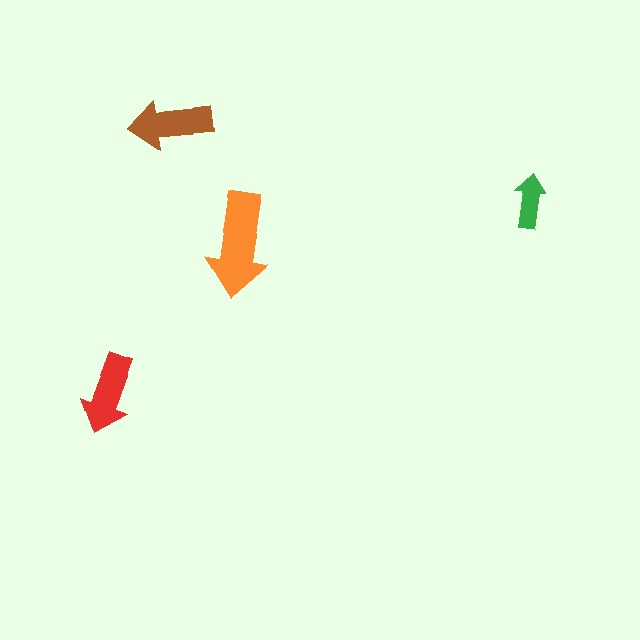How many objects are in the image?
There are 4 objects in the image.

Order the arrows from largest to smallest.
the orange one, the brown one, the red one, the green one.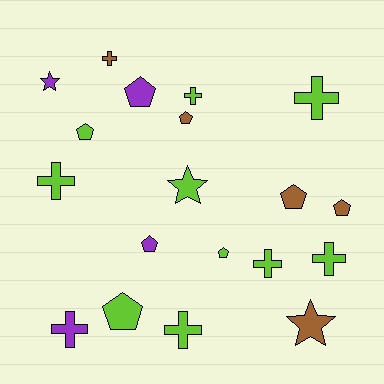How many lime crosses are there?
There are 6 lime crosses.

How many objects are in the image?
There are 19 objects.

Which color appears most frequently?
Lime, with 10 objects.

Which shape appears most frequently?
Pentagon, with 8 objects.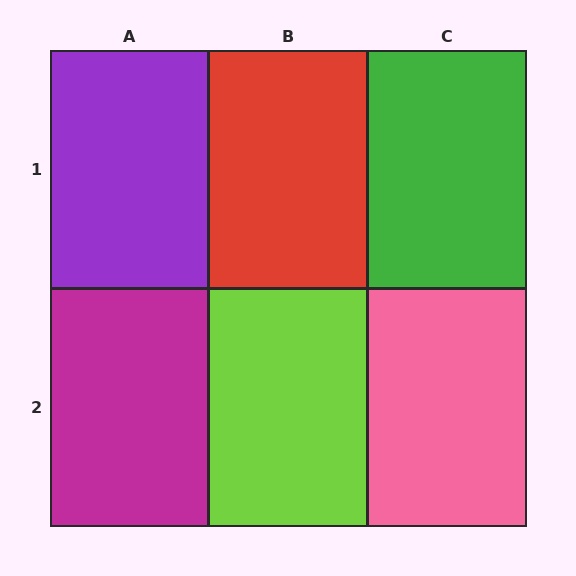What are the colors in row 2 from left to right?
Magenta, lime, pink.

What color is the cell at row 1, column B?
Red.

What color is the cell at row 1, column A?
Purple.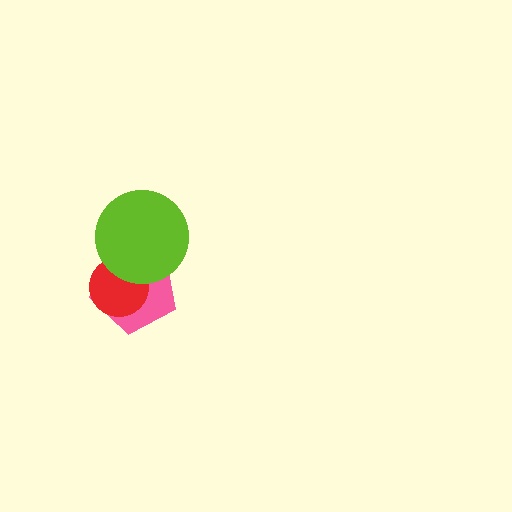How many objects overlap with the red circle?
2 objects overlap with the red circle.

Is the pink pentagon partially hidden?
Yes, it is partially covered by another shape.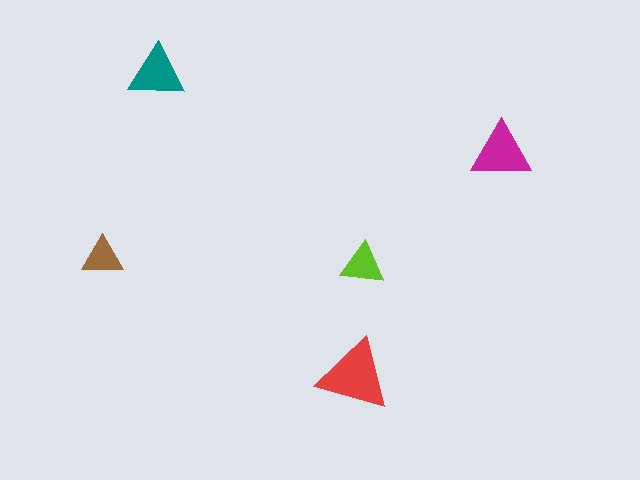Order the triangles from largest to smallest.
the red one, the magenta one, the teal one, the lime one, the brown one.